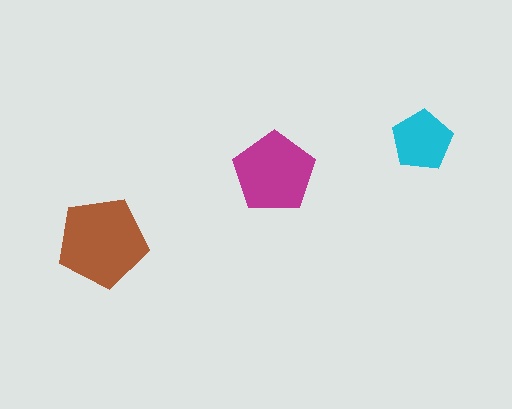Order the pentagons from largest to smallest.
the brown one, the magenta one, the cyan one.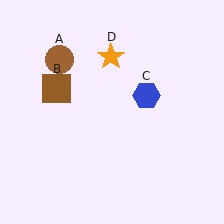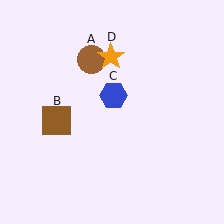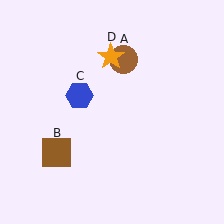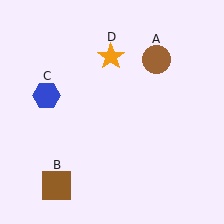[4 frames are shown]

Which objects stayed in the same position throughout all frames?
Orange star (object D) remained stationary.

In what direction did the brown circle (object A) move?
The brown circle (object A) moved right.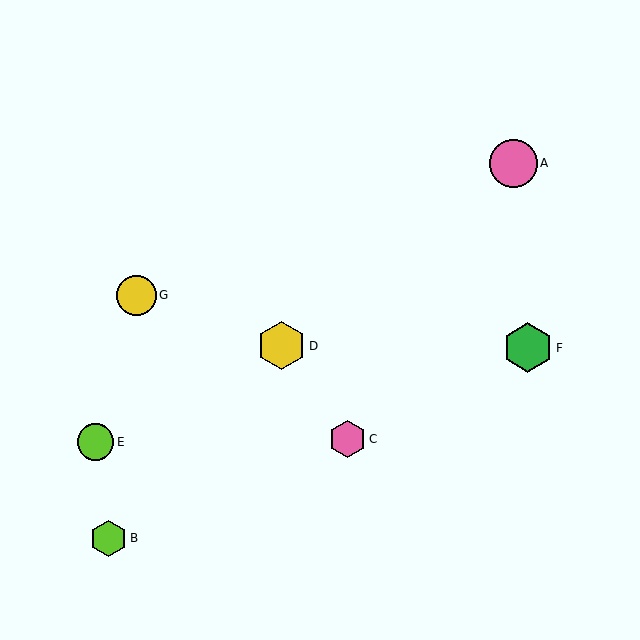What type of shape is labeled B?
Shape B is a lime hexagon.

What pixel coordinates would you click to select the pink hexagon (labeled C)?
Click at (347, 439) to select the pink hexagon C.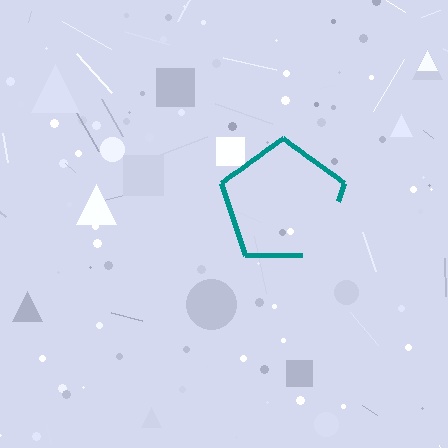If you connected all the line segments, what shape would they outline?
They would outline a pentagon.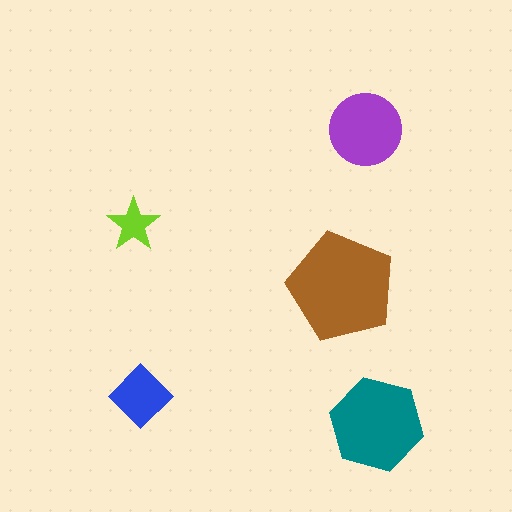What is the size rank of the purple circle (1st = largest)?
3rd.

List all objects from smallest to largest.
The lime star, the blue diamond, the purple circle, the teal hexagon, the brown pentagon.